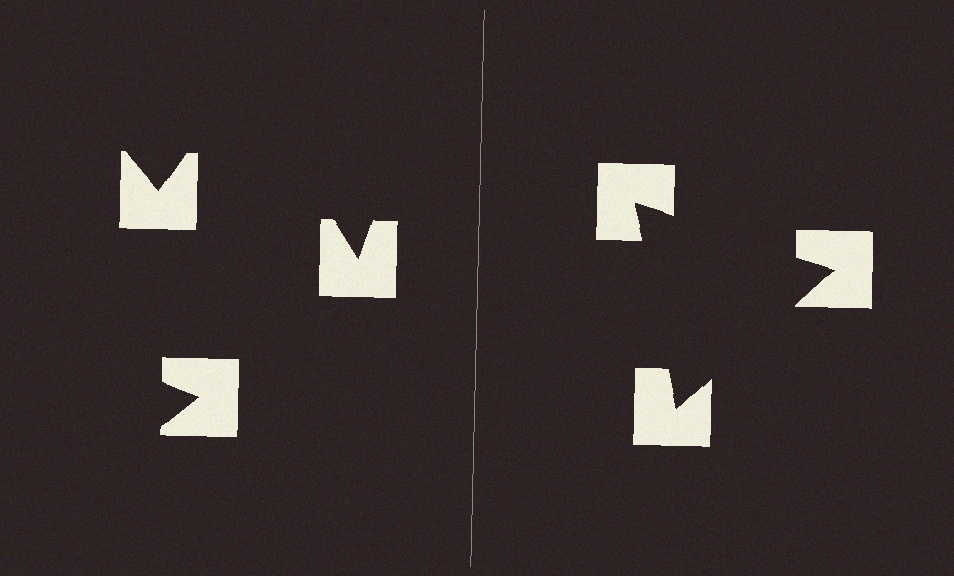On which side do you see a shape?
An illusory triangle appears on the right side. On the left side the wedge cuts are rotated, so no coherent shape forms.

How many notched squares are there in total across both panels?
6 — 3 on each side.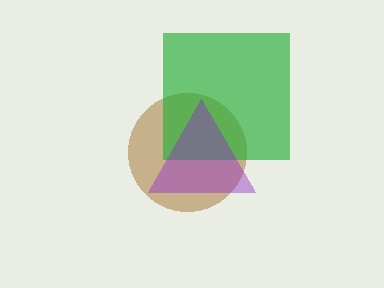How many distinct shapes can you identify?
There are 3 distinct shapes: a brown circle, a green square, a purple triangle.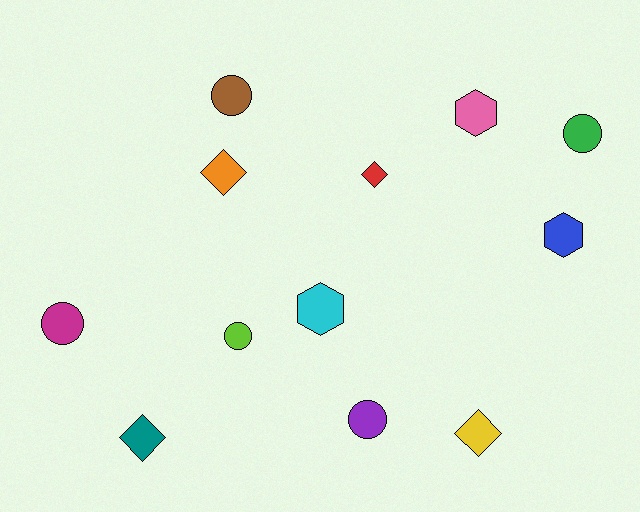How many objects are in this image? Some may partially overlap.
There are 12 objects.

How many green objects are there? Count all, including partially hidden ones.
There is 1 green object.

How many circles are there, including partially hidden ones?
There are 5 circles.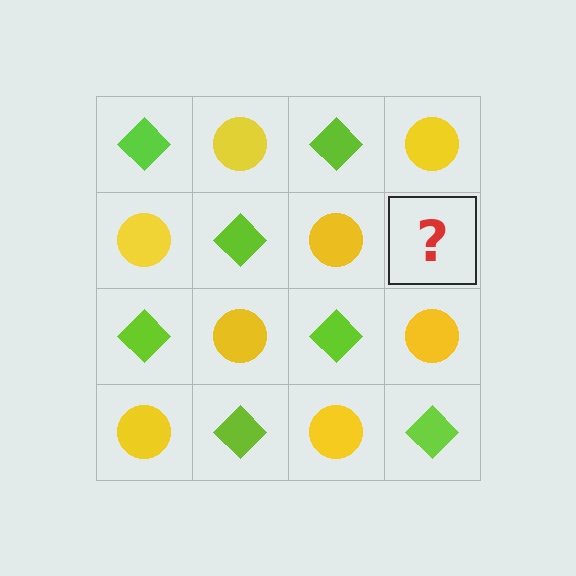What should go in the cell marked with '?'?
The missing cell should contain a lime diamond.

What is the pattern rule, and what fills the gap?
The rule is that it alternates lime diamond and yellow circle in a checkerboard pattern. The gap should be filled with a lime diamond.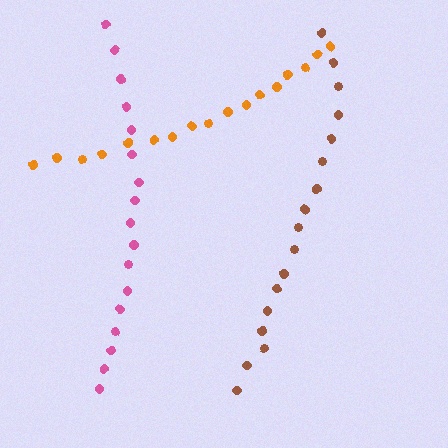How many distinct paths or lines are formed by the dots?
There are 3 distinct paths.